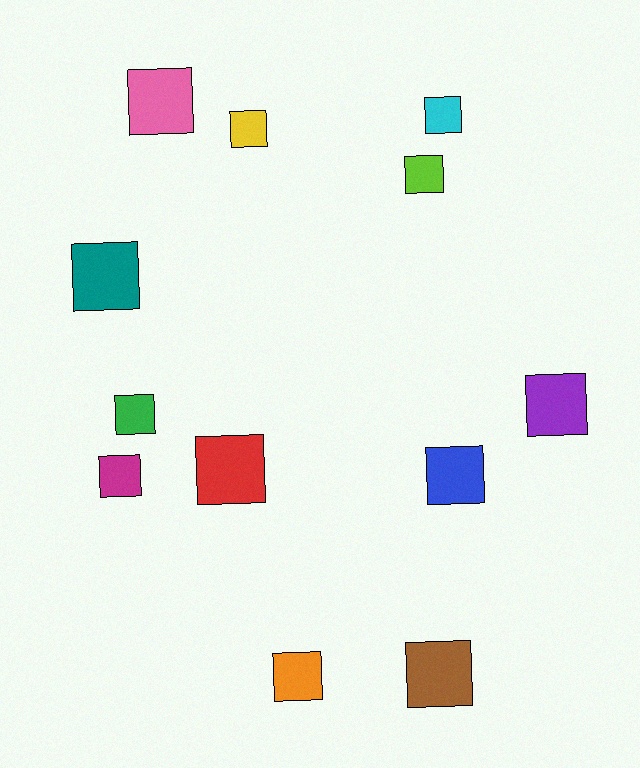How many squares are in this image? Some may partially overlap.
There are 12 squares.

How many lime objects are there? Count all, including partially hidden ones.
There is 1 lime object.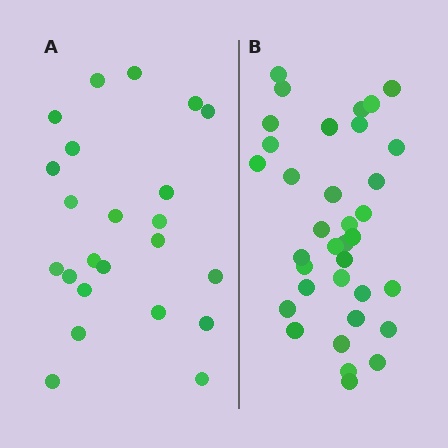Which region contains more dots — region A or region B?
Region B (the right region) has more dots.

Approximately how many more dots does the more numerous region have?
Region B has roughly 12 or so more dots than region A.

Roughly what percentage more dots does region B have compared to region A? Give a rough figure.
About 50% more.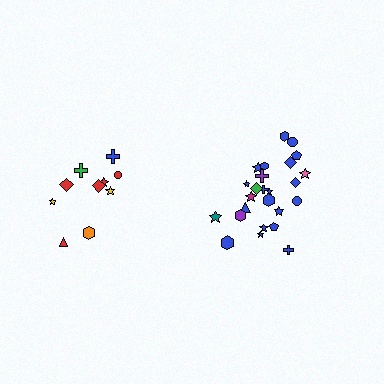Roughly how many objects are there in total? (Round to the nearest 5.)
Roughly 35 objects in total.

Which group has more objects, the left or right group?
The right group.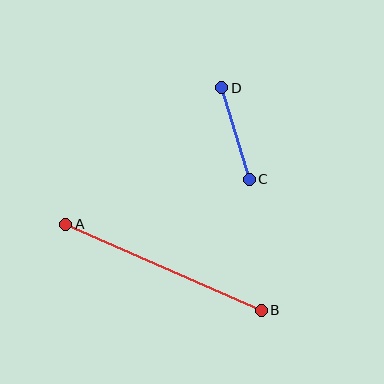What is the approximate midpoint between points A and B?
The midpoint is at approximately (164, 267) pixels.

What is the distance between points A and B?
The distance is approximately 213 pixels.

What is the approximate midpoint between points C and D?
The midpoint is at approximately (235, 134) pixels.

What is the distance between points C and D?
The distance is approximately 95 pixels.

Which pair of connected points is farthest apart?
Points A and B are farthest apart.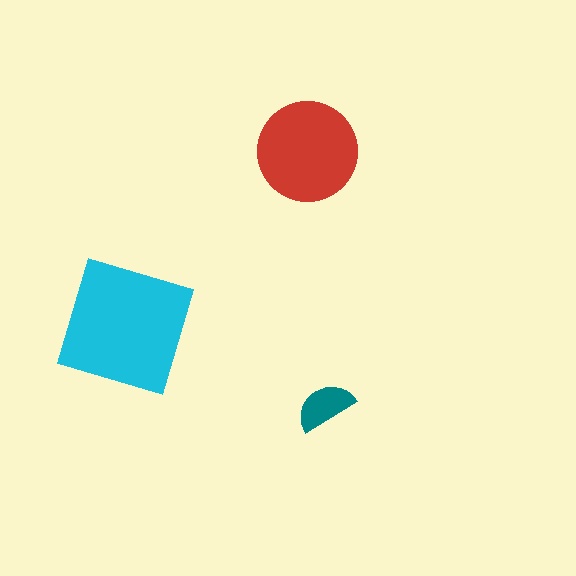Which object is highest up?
The red circle is topmost.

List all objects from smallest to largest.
The teal semicircle, the red circle, the cyan square.